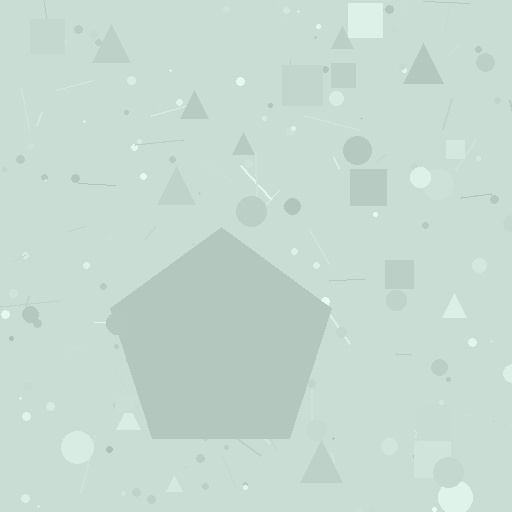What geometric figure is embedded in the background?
A pentagon is embedded in the background.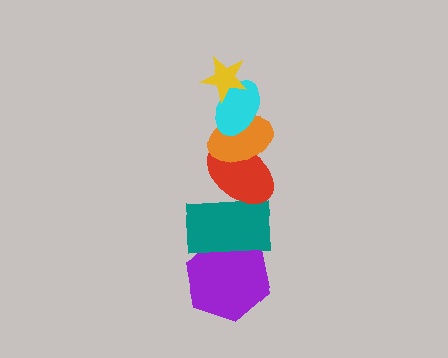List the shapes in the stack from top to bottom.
From top to bottom: the yellow star, the cyan ellipse, the orange ellipse, the red ellipse, the teal rectangle, the purple hexagon.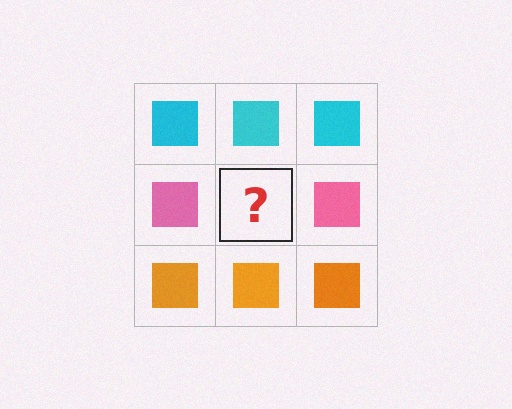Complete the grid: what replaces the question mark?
The question mark should be replaced with a pink square.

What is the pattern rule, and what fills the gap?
The rule is that each row has a consistent color. The gap should be filled with a pink square.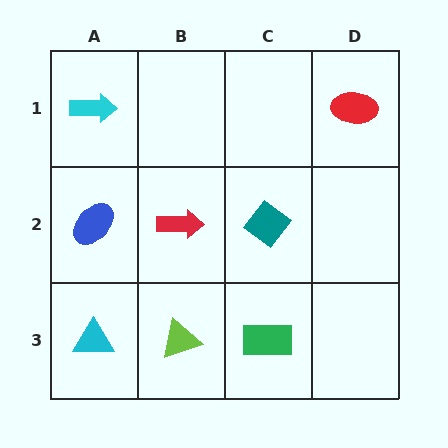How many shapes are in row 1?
2 shapes.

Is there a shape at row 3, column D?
No, that cell is empty.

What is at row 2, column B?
A red arrow.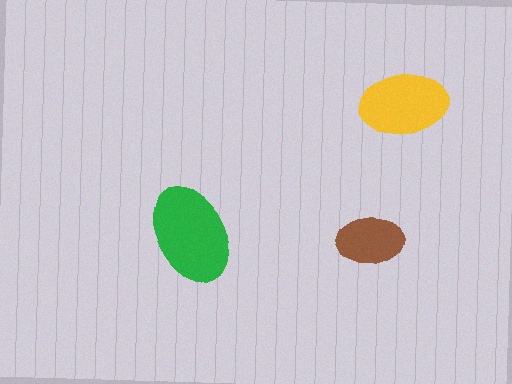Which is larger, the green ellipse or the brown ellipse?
The green one.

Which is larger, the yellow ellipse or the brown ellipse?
The yellow one.